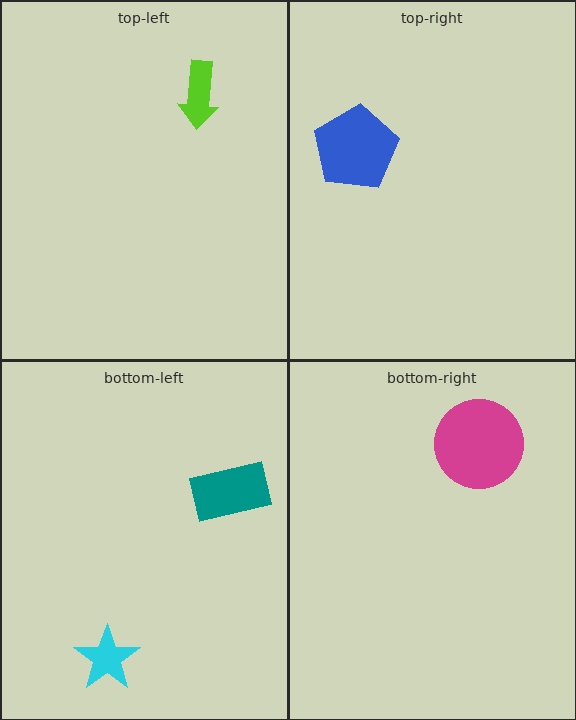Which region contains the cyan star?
The bottom-left region.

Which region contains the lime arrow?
The top-left region.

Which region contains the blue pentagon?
The top-right region.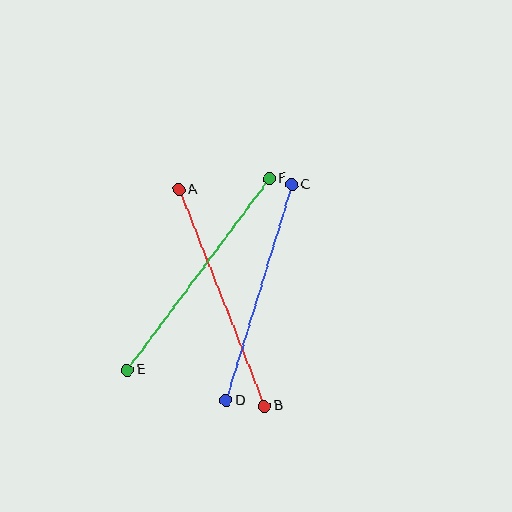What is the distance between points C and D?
The distance is approximately 226 pixels.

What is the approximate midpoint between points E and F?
The midpoint is at approximately (198, 274) pixels.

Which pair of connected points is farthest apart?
Points E and F are farthest apart.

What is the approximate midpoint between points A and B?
The midpoint is at approximately (222, 298) pixels.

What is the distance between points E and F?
The distance is approximately 238 pixels.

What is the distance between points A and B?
The distance is approximately 232 pixels.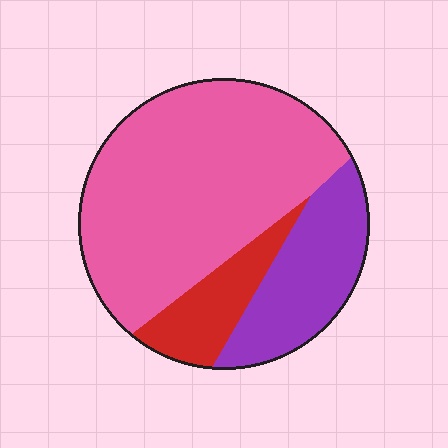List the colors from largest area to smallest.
From largest to smallest: pink, purple, red.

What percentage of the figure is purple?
Purple covers about 25% of the figure.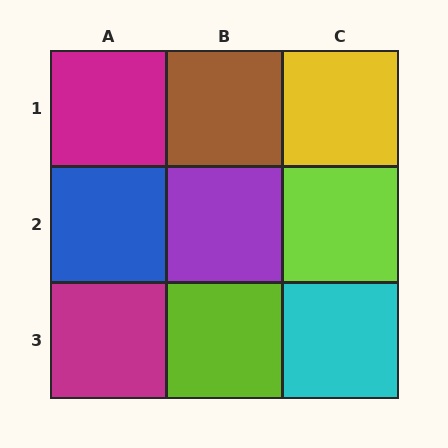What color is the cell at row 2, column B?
Purple.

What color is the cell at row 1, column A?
Magenta.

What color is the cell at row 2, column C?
Lime.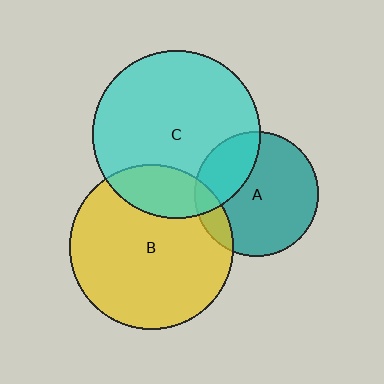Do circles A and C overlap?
Yes.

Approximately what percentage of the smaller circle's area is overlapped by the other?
Approximately 30%.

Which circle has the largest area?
Circle C (cyan).